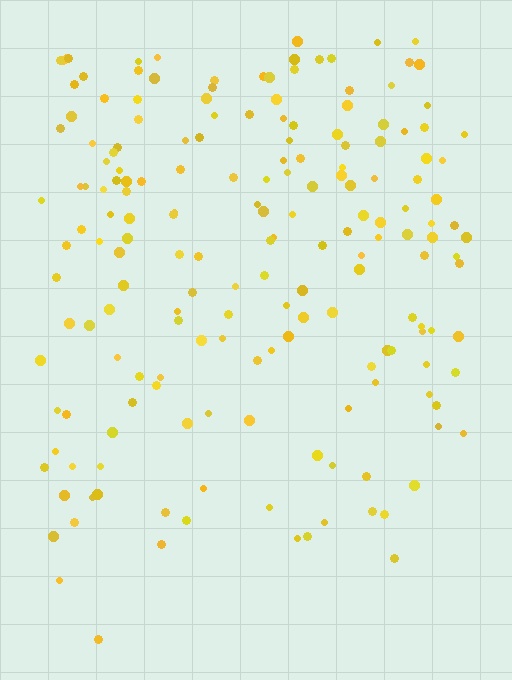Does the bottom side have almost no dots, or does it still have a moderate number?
Still a moderate number, just noticeably fewer than the top.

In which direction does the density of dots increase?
From bottom to top, with the top side densest.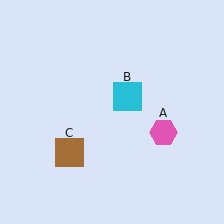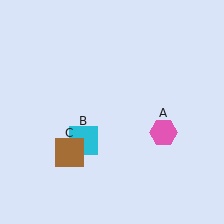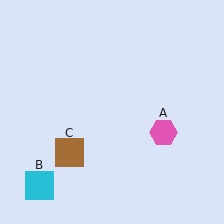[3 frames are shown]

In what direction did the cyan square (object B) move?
The cyan square (object B) moved down and to the left.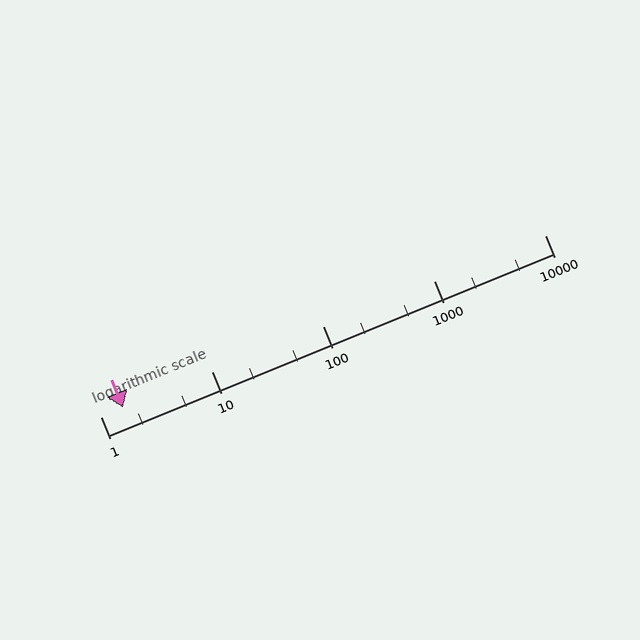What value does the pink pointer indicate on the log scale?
The pointer indicates approximately 1.6.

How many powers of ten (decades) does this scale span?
The scale spans 4 decades, from 1 to 10000.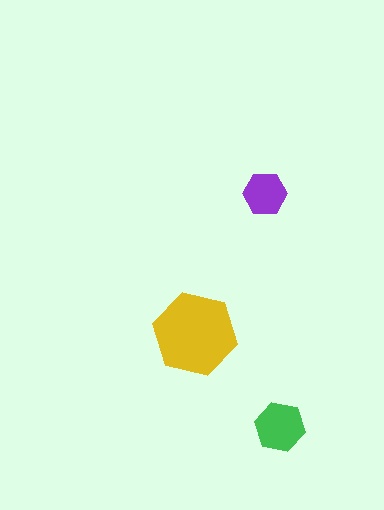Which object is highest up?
The purple hexagon is topmost.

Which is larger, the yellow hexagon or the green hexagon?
The yellow one.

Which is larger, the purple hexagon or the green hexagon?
The green one.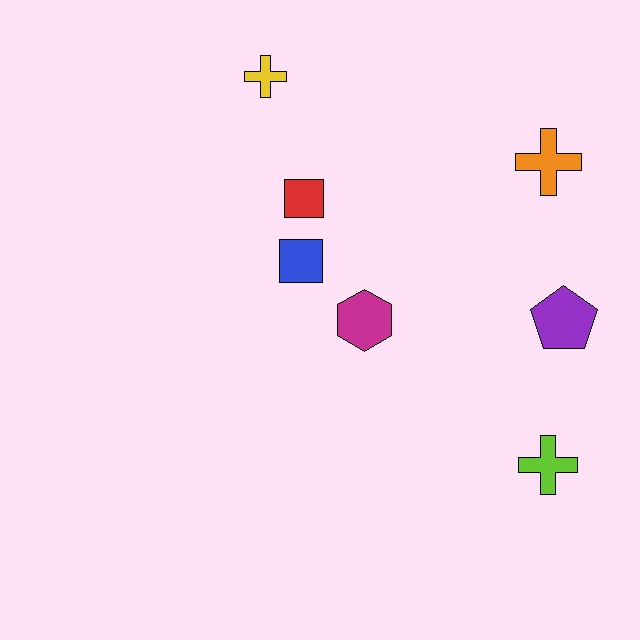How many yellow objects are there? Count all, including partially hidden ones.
There is 1 yellow object.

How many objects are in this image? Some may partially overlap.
There are 7 objects.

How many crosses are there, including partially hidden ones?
There are 3 crosses.